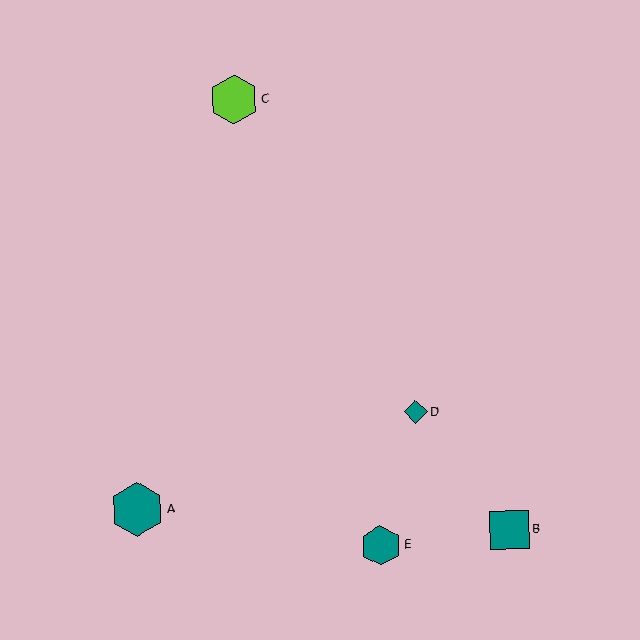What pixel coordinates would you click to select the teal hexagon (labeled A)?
Click at (137, 509) to select the teal hexagon A.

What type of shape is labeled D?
Shape D is a teal diamond.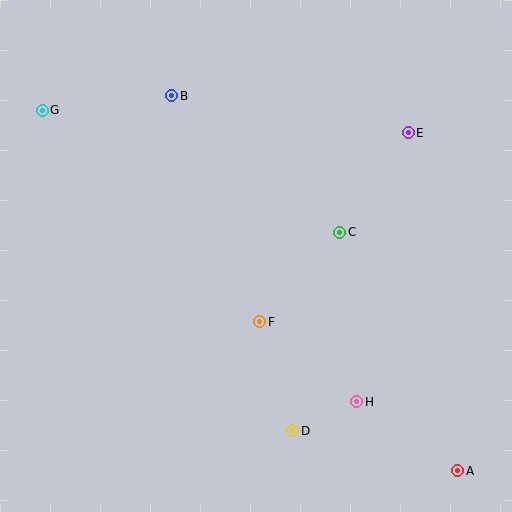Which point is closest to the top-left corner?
Point G is closest to the top-left corner.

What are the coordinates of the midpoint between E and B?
The midpoint between E and B is at (290, 114).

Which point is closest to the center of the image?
Point F at (260, 322) is closest to the center.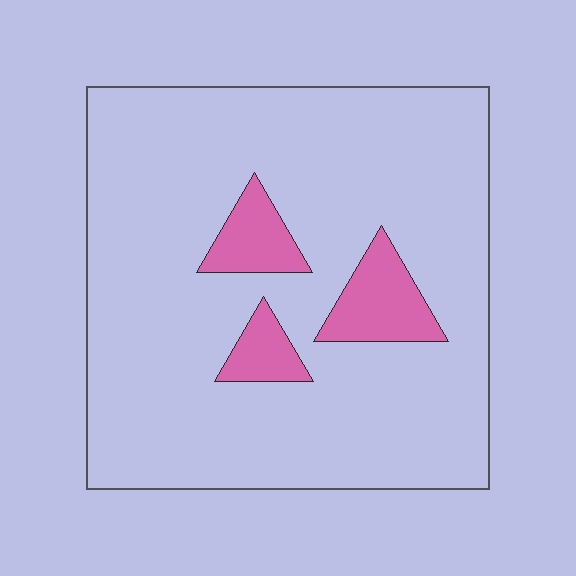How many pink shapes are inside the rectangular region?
3.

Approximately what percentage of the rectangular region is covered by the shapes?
Approximately 10%.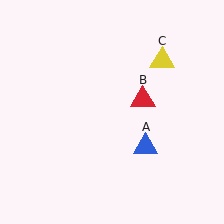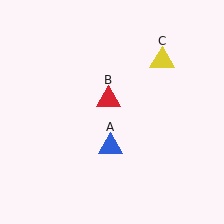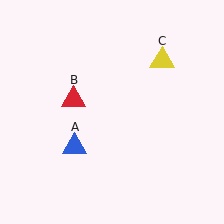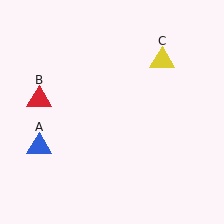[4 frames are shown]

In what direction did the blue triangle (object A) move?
The blue triangle (object A) moved left.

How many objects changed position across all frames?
2 objects changed position: blue triangle (object A), red triangle (object B).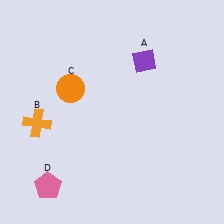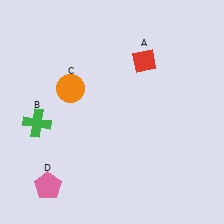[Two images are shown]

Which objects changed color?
A changed from purple to red. B changed from orange to green.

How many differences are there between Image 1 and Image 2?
There are 2 differences between the two images.